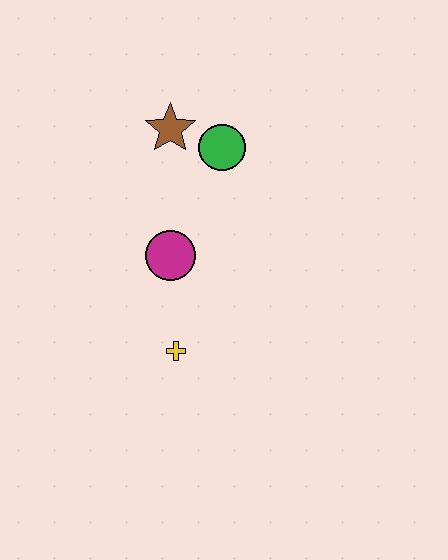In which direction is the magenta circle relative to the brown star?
The magenta circle is below the brown star.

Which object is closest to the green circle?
The brown star is closest to the green circle.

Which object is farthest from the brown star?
The yellow cross is farthest from the brown star.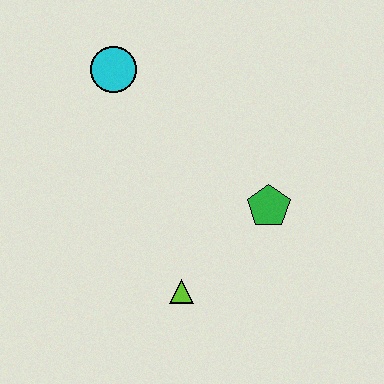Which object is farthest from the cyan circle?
The lime triangle is farthest from the cyan circle.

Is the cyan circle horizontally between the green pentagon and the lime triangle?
No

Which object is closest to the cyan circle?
The green pentagon is closest to the cyan circle.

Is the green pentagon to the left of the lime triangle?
No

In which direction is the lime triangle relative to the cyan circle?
The lime triangle is below the cyan circle.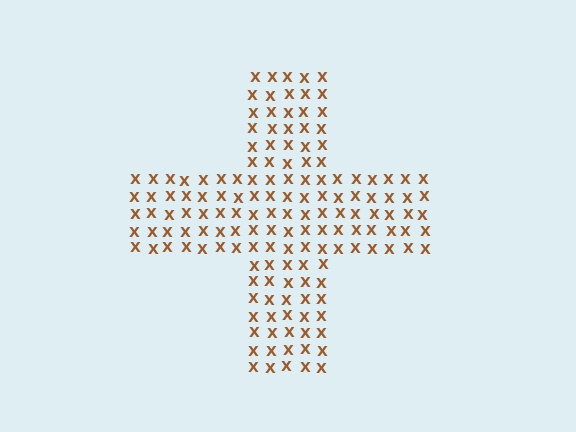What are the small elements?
The small elements are letter X's.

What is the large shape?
The large shape is a cross.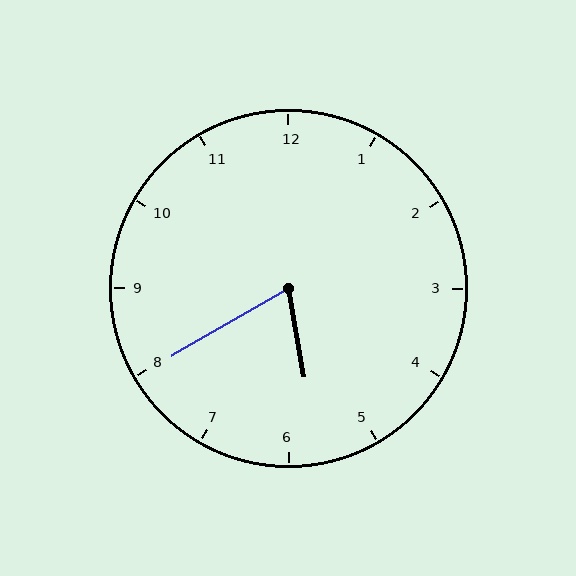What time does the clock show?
5:40.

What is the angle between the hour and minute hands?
Approximately 70 degrees.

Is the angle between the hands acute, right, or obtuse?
It is acute.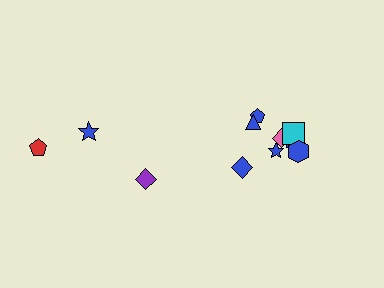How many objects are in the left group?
There are 3 objects.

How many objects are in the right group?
There are 8 objects.